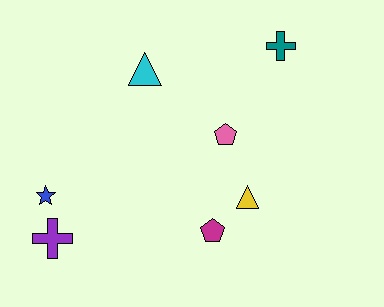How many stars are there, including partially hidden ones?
There is 1 star.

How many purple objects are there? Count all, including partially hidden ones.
There is 1 purple object.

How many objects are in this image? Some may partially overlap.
There are 7 objects.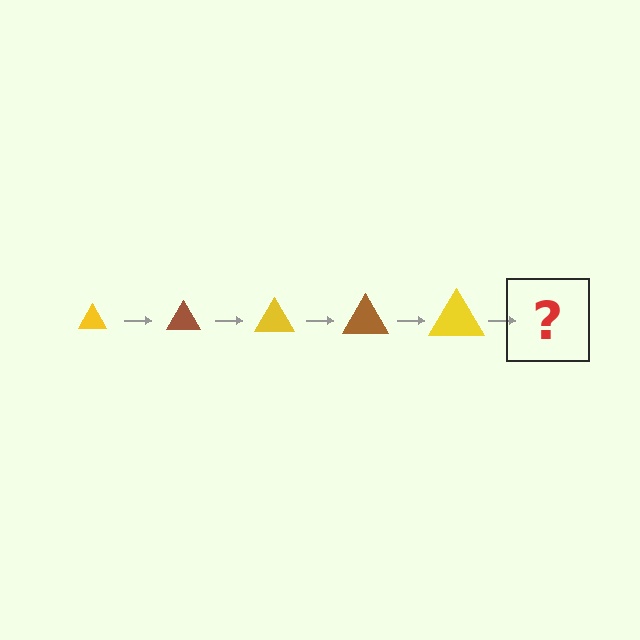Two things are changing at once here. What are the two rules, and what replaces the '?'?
The two rules are that the triangle grows larger each step and the color cycles through yellow and brown. The '?' should be a brown triangle, larger than the previous one.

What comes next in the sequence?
The next element should be a brown triangle, larger than the previous one.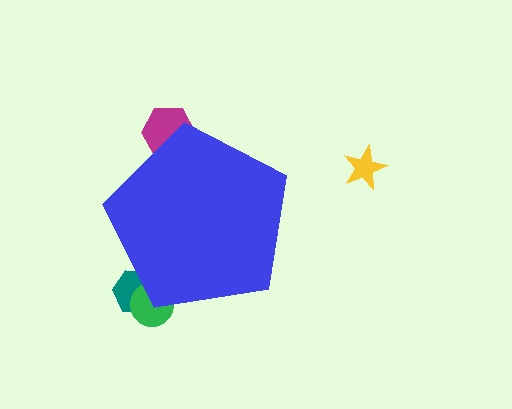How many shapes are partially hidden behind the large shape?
3 shapes are partially hidden.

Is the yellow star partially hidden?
No, the yellow star is fully visible.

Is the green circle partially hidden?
Yes, the green circle is partially hidden behind the blue pentagon.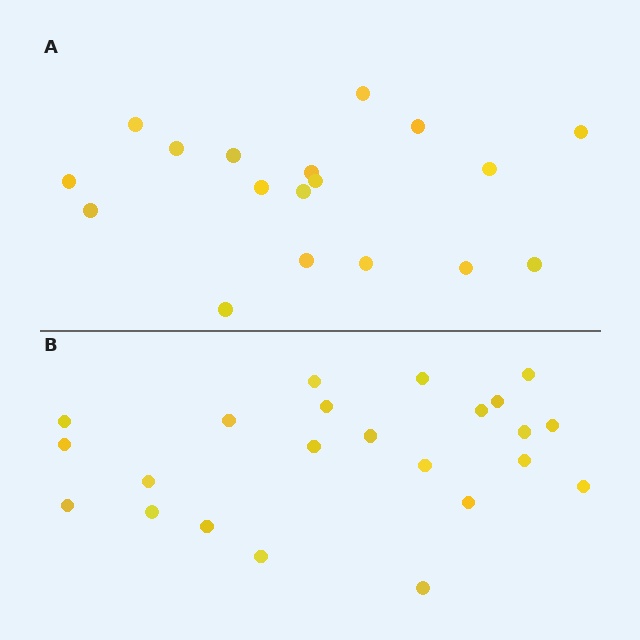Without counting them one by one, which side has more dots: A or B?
Region B (the bottom region) has more dots.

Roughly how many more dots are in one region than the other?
Region B has about 5 more dots than region A.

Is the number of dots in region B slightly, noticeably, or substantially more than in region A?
Region B has noticeably more, but not dramatically so. The ratio is roughly 1.3 to 1.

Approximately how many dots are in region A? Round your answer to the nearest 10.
About 20 dots. (The exact count is 18, which rounds to 20.)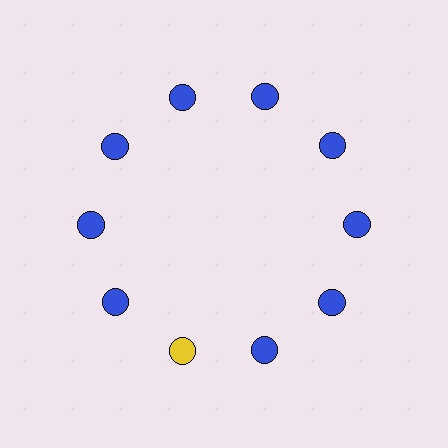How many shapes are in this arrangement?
There are 10 shapes arranged in a ring pattern.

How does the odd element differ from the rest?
It has a different color: yellow instead of blue.